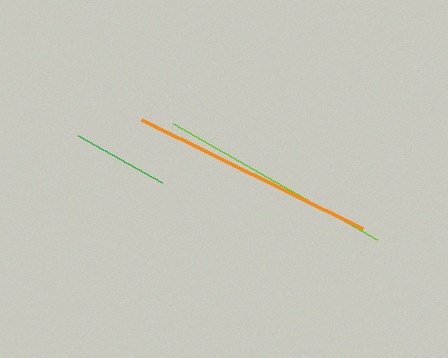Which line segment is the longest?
The orange line is the longest at approximately 246 pixels.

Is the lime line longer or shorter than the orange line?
The orange line is longer than the lime line.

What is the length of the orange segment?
The orange segment is approximately 246 pixels long.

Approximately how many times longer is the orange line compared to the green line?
The orange line is approximately 2.5 times the length of the green line.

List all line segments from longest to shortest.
From longest to shortest: orange, lime, green.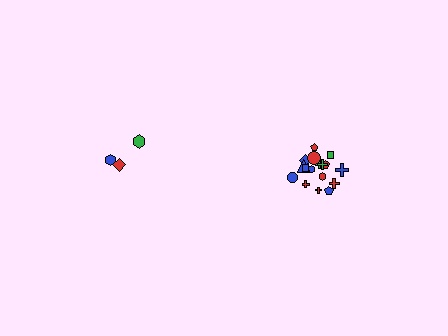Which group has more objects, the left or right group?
The right group.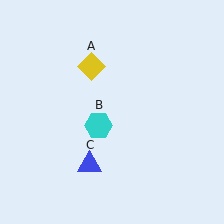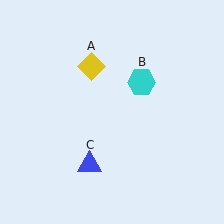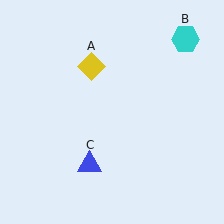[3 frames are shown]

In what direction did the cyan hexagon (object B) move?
The cyan hexagon (object B) moved up and to the right.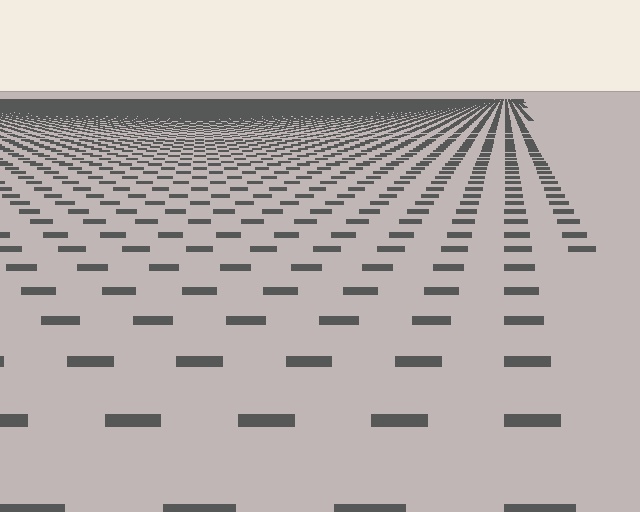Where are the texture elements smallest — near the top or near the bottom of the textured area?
Near the top.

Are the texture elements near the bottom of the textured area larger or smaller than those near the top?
Larger. Near the bottom, elements are closer to the viewer and appear at a bigger on-screen size.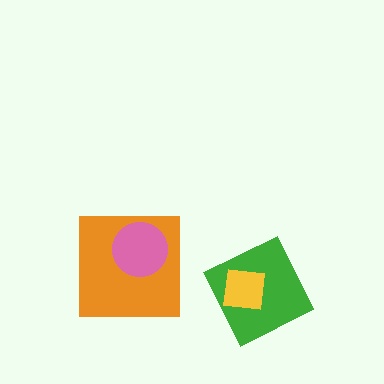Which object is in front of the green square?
The yellow square is in front of the green square.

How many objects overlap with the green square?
1 object overlaps with the green square.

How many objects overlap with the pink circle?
1 object overlaps with the pink circle.